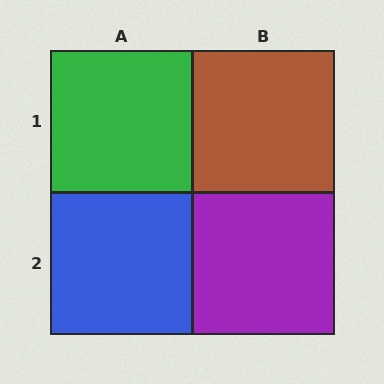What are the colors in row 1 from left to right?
Green, brown.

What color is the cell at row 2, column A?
Blue.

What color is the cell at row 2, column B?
Purple.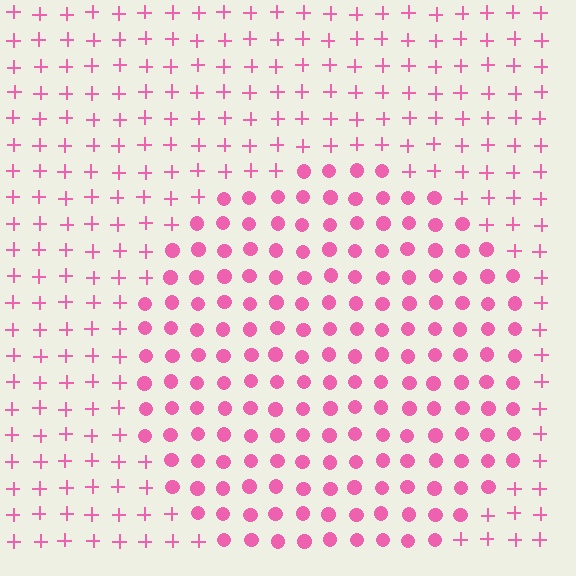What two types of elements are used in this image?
The image uses circles inside the circle region and plus signs outside it.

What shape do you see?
I see a circle.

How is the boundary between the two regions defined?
The boundary is defined by a change in element shape: circles inside vs. plus signs outside. All elements share the same color and spacing.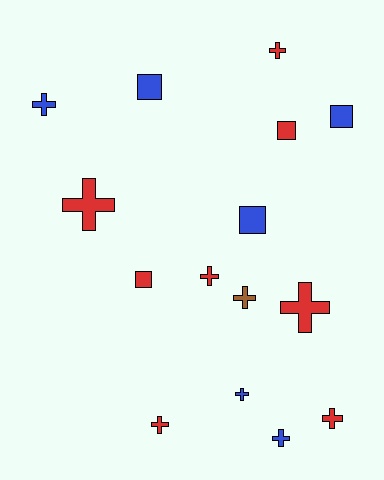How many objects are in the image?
There are 15 objects.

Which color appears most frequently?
Red, with 8 objects.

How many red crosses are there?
There are 6 red crosses.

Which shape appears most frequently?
Cross, with 10 objects.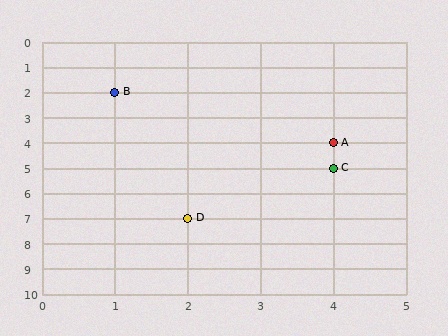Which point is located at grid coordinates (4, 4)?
Point A is at (4, 4).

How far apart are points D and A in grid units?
Points D and A are 2 columns and 3 rows apart (about 3.6 grid units diagonally).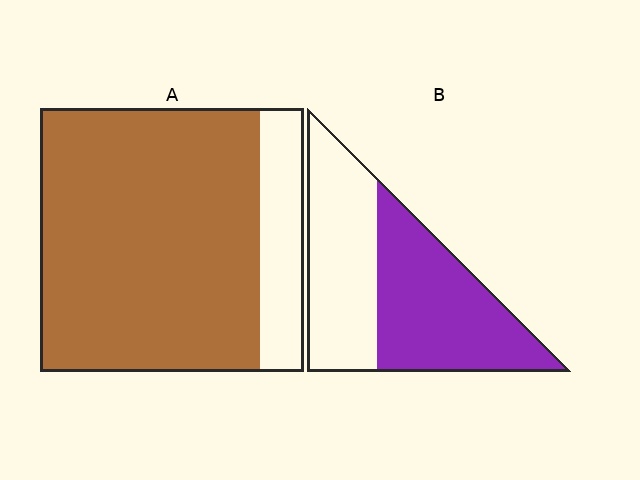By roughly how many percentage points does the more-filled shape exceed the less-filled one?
By roughly 30 percentage points (A over B).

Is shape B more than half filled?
Yes.